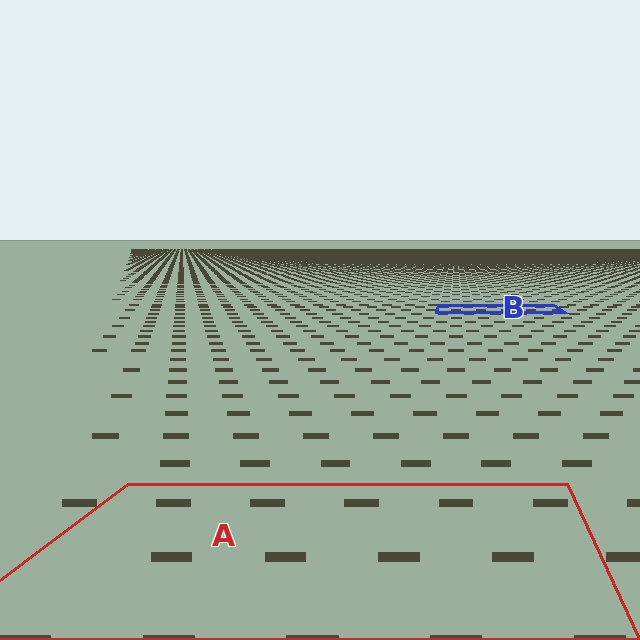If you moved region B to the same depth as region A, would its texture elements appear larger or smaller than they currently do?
They would appear larger. At a closer depth, the same texture elements are projected at a bigger on-screen size.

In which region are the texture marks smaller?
The texture marks are smaller in region B, because it is farther away.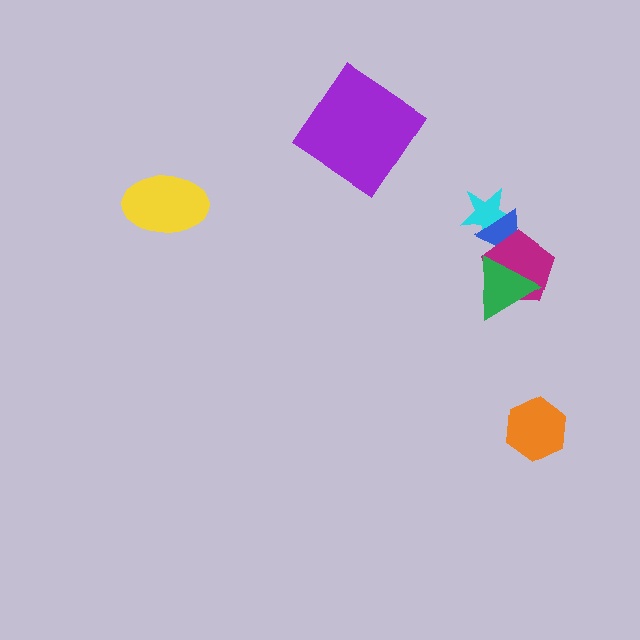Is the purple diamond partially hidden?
No, no other shape covers it.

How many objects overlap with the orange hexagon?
0 objects overlap with the orange hexagon.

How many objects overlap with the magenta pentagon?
2 objects overlap with the magenta pentagon.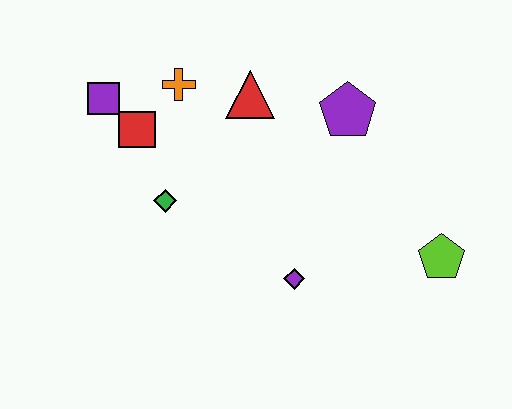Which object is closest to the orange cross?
The red square is closest to the orange cross.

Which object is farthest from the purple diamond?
The purple square is farthest from the purple diamond.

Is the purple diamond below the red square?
Yes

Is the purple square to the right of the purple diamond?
No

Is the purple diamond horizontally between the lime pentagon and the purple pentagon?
No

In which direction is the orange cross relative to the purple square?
The orange cross is to the right of the purple square.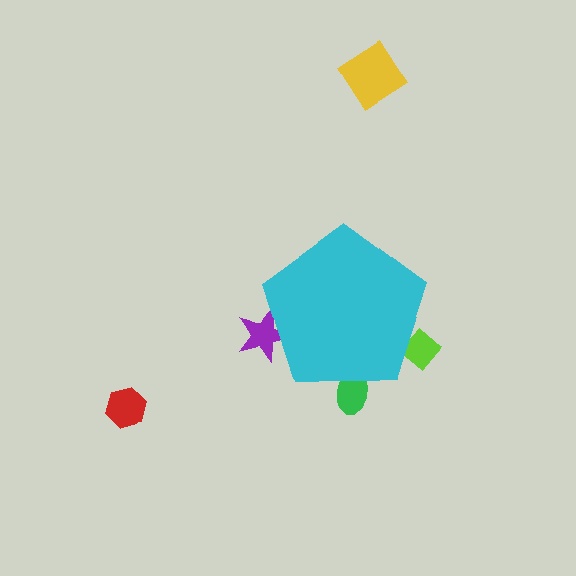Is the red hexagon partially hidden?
No, the red hexagon is fully visible.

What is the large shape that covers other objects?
A cyan pentagon.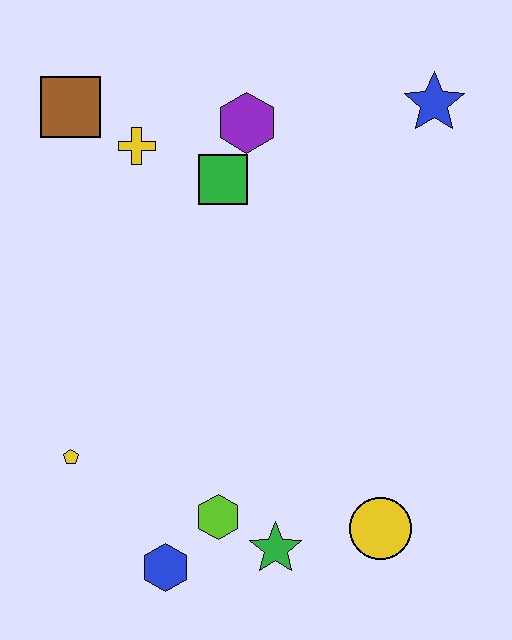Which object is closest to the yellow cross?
The brown square is closest to the yellow cross.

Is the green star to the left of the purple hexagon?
No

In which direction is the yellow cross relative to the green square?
The yellow cross is to the left of the green square.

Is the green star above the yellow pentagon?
No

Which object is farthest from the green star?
The brown square is farthest from the green star.